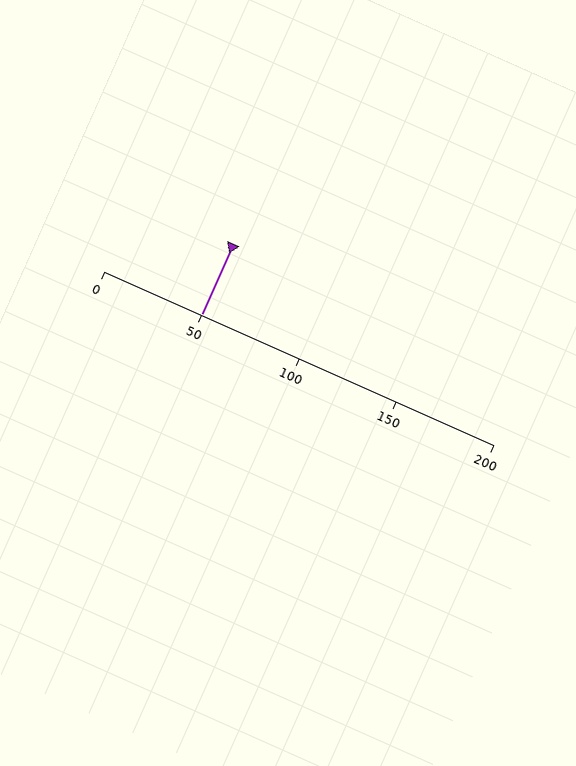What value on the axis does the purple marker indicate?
The marker indicates approximately 50.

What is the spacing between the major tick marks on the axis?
The major ticks are spaced 50 apart.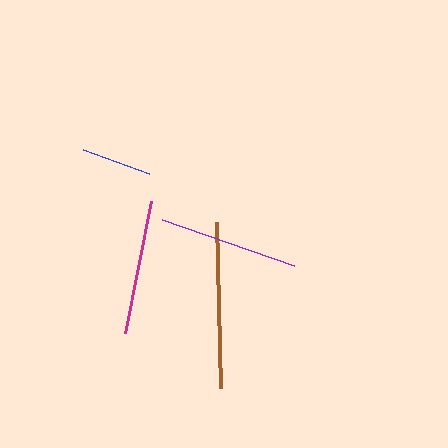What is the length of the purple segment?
The purple segment is approximately 140 pixels long.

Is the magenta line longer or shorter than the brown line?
The brown line is longer than the magenta line.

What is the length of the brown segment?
The brown segment is approximately 167 pixels long.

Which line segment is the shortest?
The blue line is the shortest at approximately 69 pixels.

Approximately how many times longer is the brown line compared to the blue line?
The brown line is approximately 2.4 times the length of the blue line.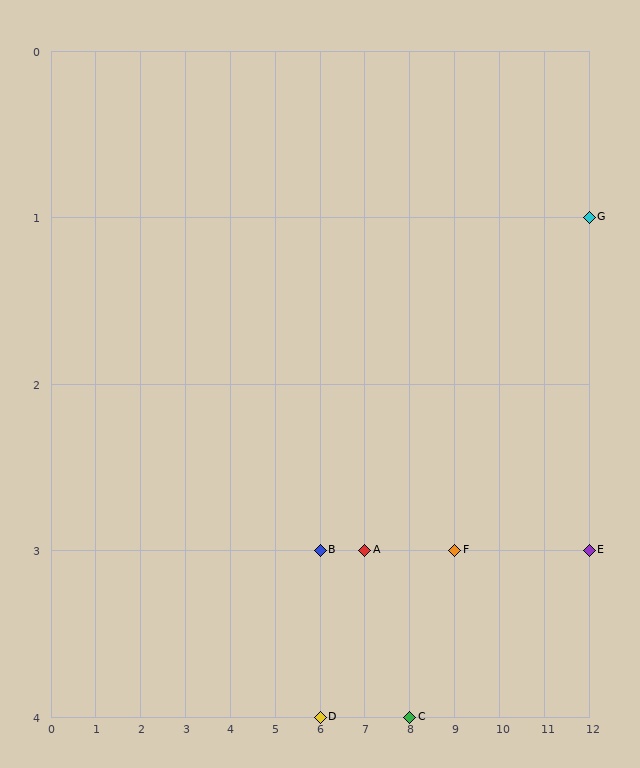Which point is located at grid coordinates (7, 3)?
Point A is at (7, 3).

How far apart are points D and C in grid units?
Points D and C are 2 columns apart.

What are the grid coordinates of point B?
Point B is at grid coordinates (6, 3).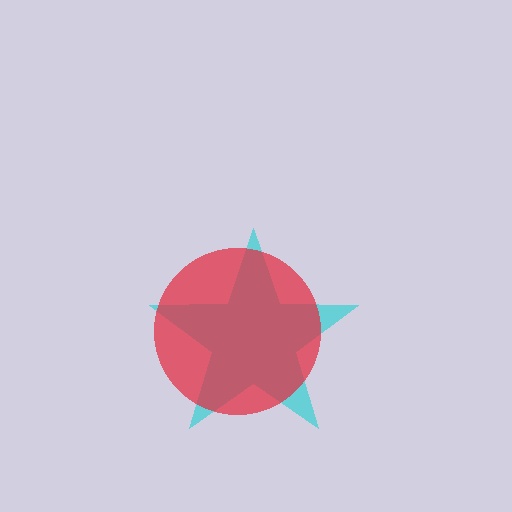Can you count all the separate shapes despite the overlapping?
Yes, there are 2 separate shapes.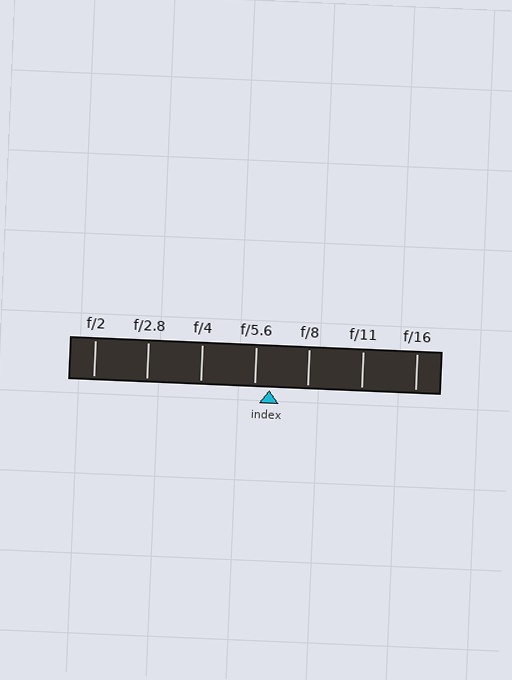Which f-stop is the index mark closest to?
The index mark is closest to f/5.6.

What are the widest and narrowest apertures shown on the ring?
The widest aperture shown is f/2 and the narrowest is f/16.